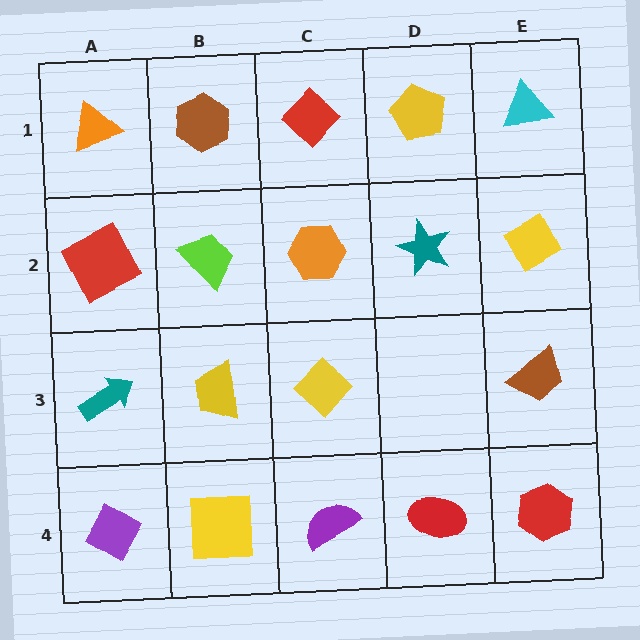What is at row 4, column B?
A yellow square.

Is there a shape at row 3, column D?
No, that cell is empty.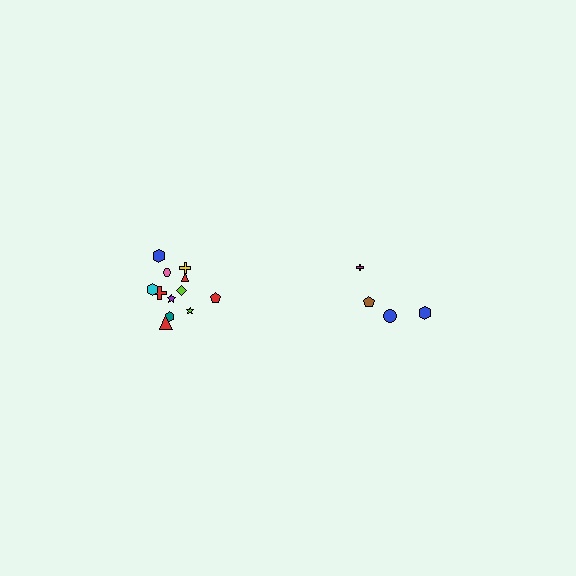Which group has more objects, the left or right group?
The left group.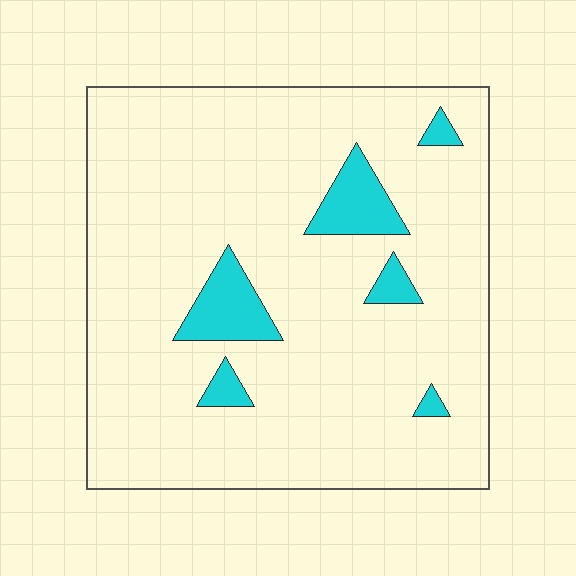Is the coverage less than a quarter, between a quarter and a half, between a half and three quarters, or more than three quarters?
Less than a quarter.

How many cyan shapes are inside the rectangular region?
6.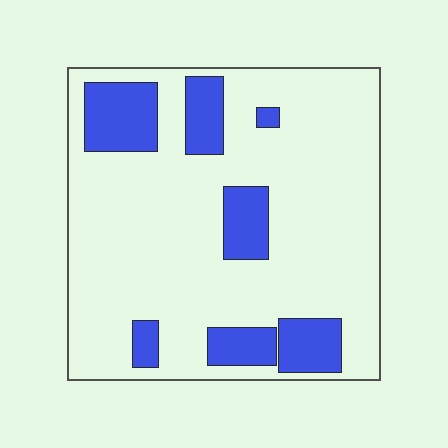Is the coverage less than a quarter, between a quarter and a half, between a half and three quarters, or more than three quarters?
Less than a quarter.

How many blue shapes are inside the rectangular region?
7.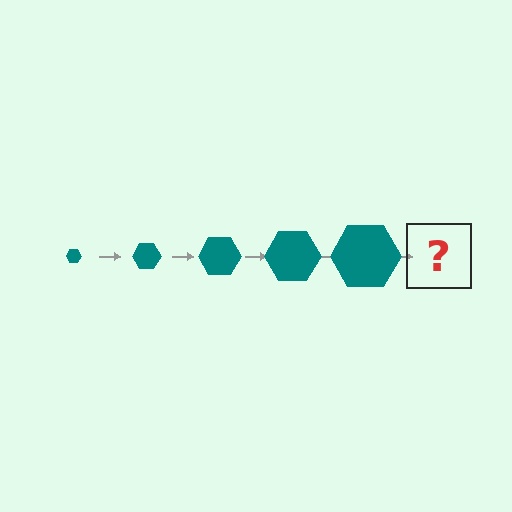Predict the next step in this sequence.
The next step is a teal hexagon, larger than the previous one.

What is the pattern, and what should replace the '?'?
The pattern is that the hexagon gets progressively larger each step. The '?' should be a teal hexagon, larger than the previous one.